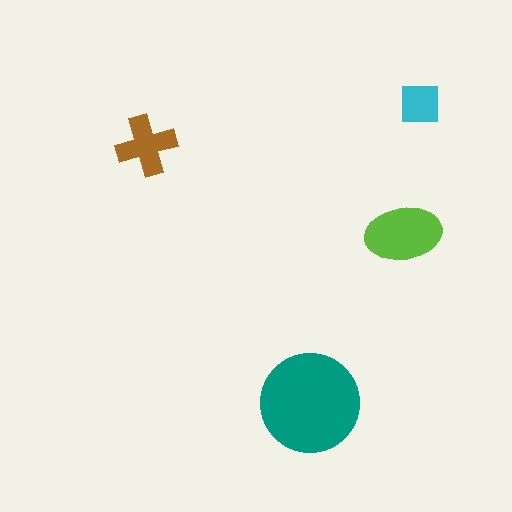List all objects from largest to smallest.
The teal circle, the lime ellipse, the brown cross, the cyan square.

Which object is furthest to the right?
The cyan square is rightmost.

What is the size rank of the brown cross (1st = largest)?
3rd.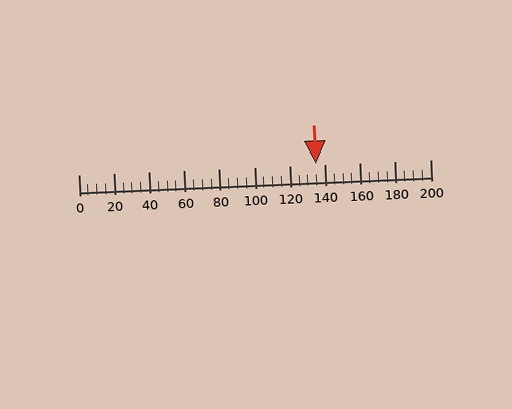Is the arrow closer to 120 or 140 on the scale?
The arrow is closer to 140.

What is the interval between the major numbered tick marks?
The major tick marks are spaced 20 units apart.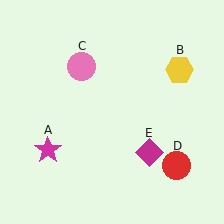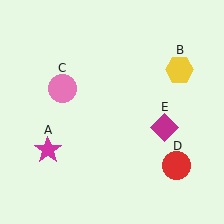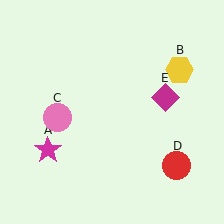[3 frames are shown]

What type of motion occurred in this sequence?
The pink circle (object C), magenta diamond (object E) rotated counterclockwise around the center of the scene.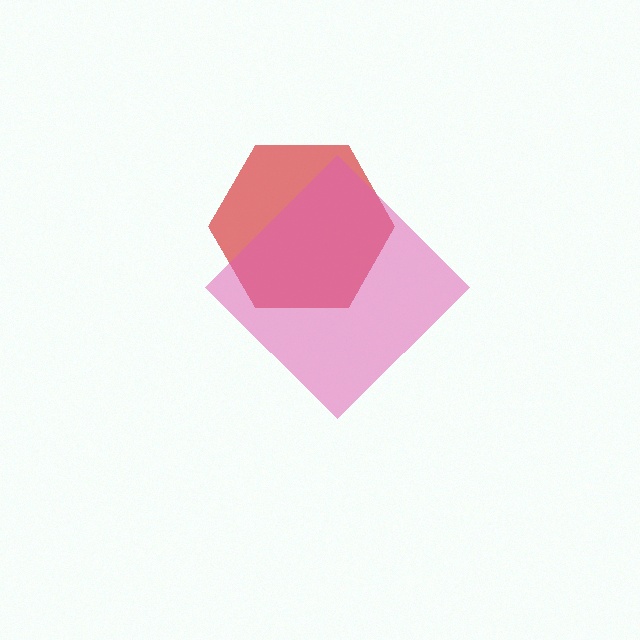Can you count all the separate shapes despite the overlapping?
Yes, there are 2 separate shapes.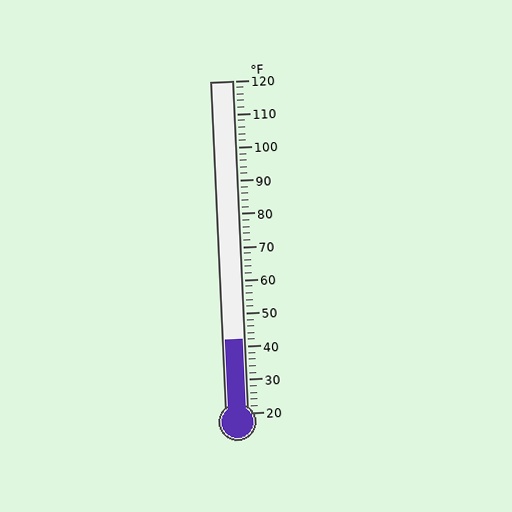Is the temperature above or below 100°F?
The temperature is below 100°F.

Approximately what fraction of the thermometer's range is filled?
The thermometer is filled to approximately 20% of its range.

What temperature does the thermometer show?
The thermometer shows approximately 42°F.